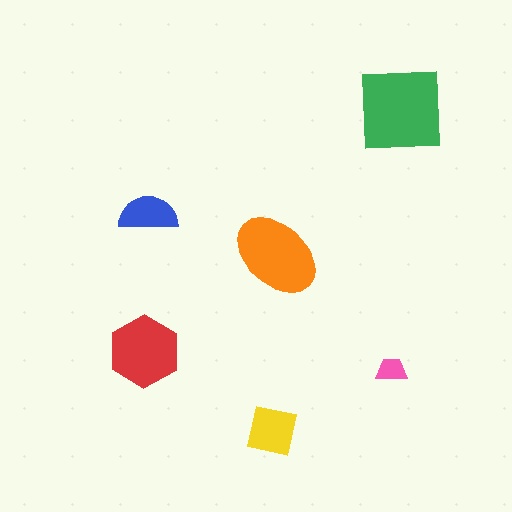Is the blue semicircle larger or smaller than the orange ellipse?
Smaller.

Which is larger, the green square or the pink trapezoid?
The green square.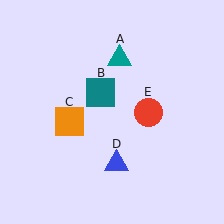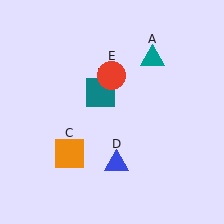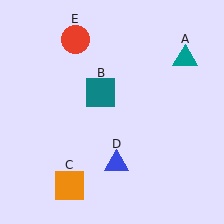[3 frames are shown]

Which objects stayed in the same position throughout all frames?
Teal square (object B) and blue triangle (object D) remained stationary.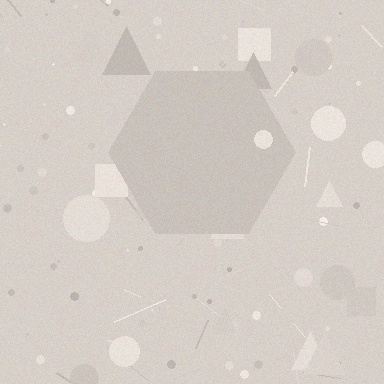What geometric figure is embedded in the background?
A hexagon is embedded in the background.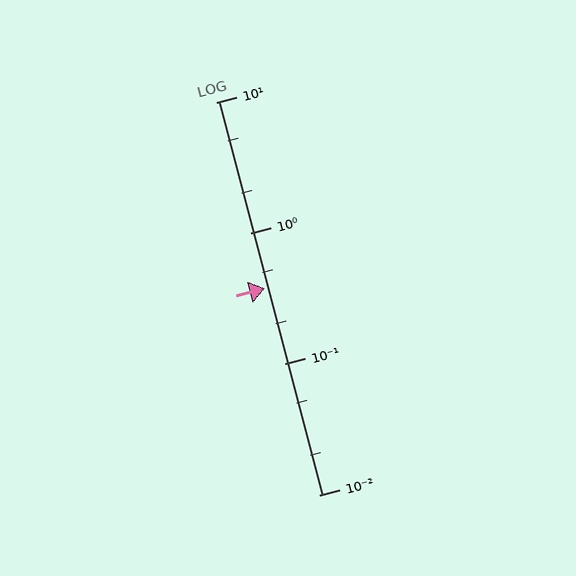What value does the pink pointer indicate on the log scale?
The pointer indicates approximately 0.38.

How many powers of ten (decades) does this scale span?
The scale spans 3 decades, from 0.01 to 10.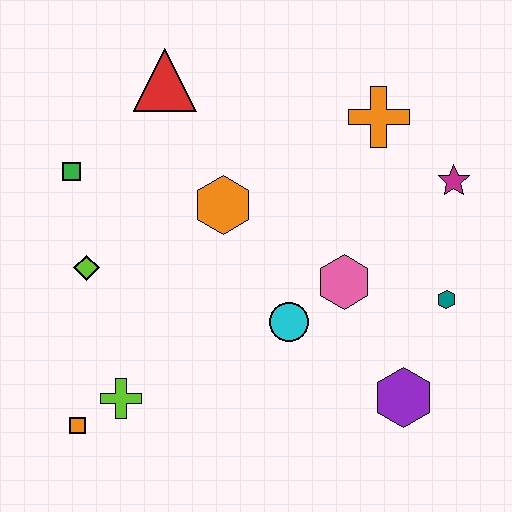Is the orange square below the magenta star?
Yes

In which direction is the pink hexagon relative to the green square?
The pink hexagon is to the right of the green square.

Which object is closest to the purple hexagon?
The teal hexagon is closest to the purple hexagon.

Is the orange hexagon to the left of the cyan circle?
Yes